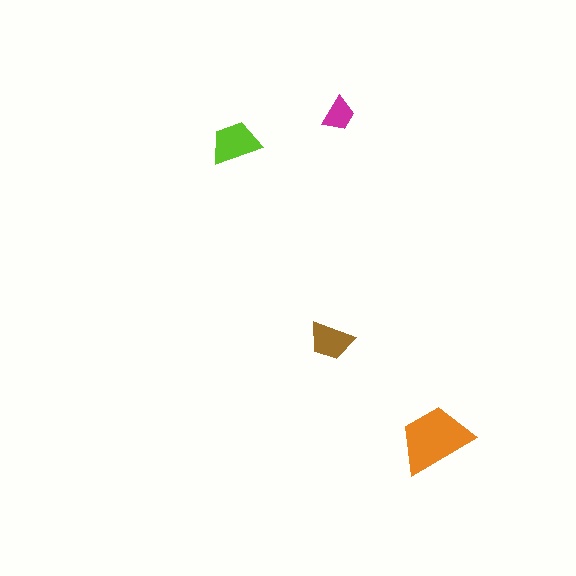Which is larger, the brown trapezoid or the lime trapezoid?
The lime one.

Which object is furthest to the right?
The orange trapezoid is rightmost.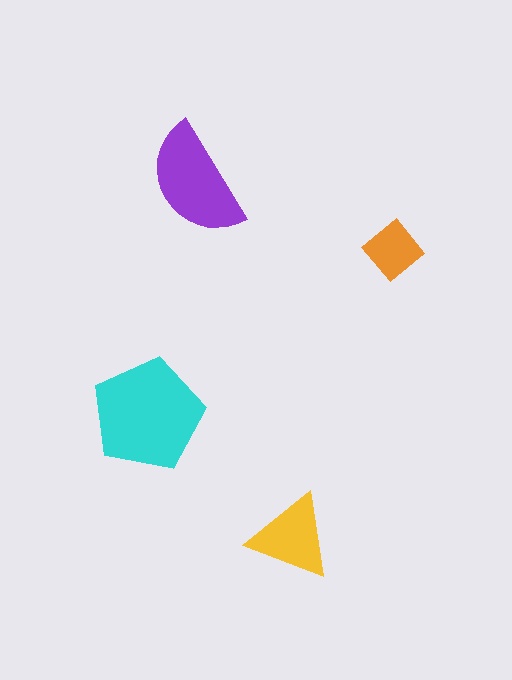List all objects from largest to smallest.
The cyan pentagon, the purple semicircle, the yellow triangle, the orange diamond.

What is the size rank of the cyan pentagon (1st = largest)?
1st.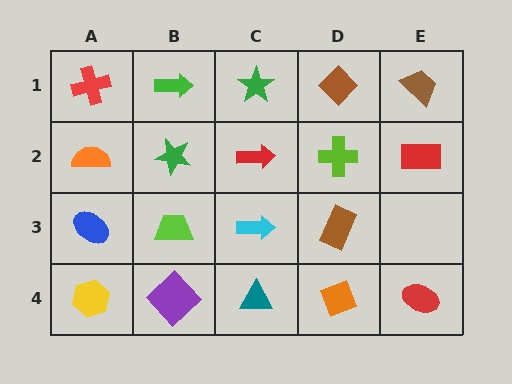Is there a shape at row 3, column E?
No, that cell is empty.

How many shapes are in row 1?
5 shapes.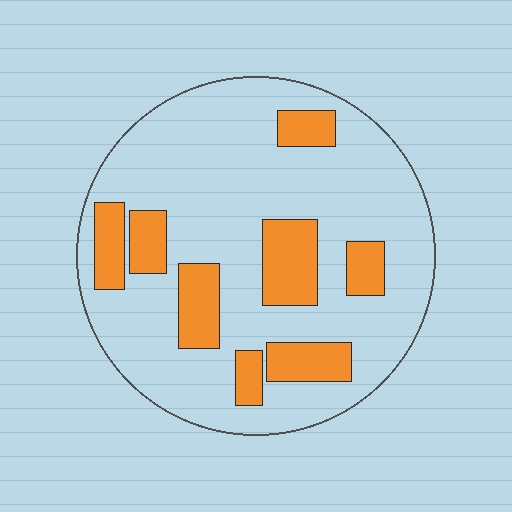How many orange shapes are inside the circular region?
8.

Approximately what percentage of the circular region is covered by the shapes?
Approximately 25%.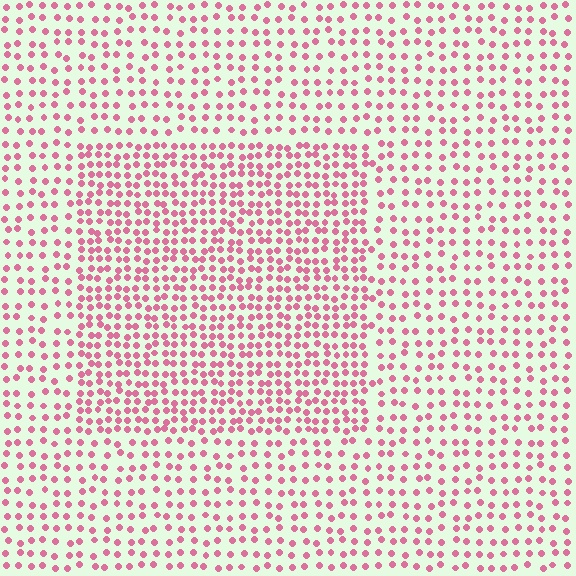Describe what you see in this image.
The image contains small pink elements arranged at two different densities. A rectangle-shaped region is visible where the elements are more densely packed than the surrounding area.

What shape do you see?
I see a rectangle.